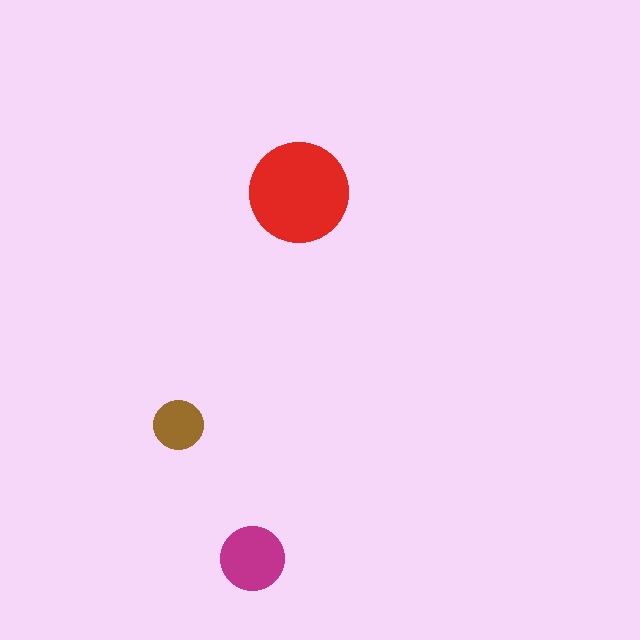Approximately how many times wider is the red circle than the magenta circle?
About 1.5 times wider.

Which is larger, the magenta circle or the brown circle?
The magenta one.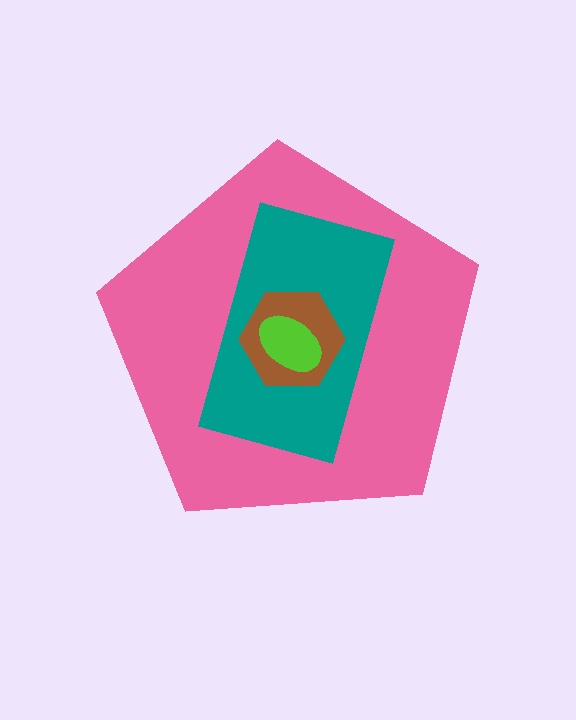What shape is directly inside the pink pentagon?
The teal rectangle.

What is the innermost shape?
The lime ellipse.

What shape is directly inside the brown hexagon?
The lime ellipse.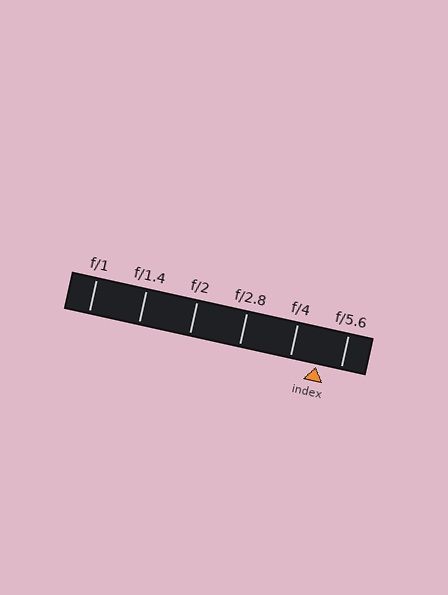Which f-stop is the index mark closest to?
The index mark is closest to f/5.6.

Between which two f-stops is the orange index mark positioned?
The index mark is between f/4 and f/5.6.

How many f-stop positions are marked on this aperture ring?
There are 6 f-stop positions marked.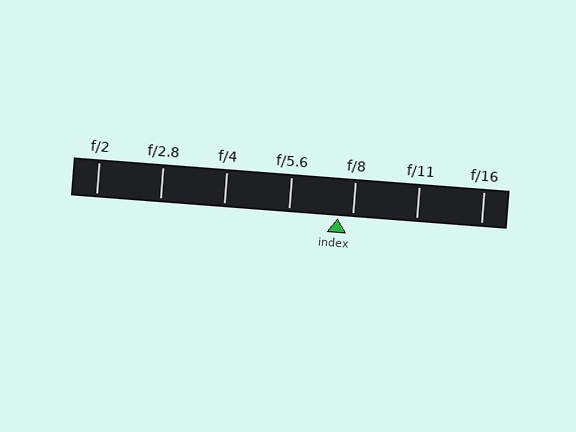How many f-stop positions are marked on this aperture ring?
There are 7 f-stop positions marked.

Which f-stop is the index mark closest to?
The index mark is closest to f/8.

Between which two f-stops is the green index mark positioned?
The index mark is between f/5.6 and f/8.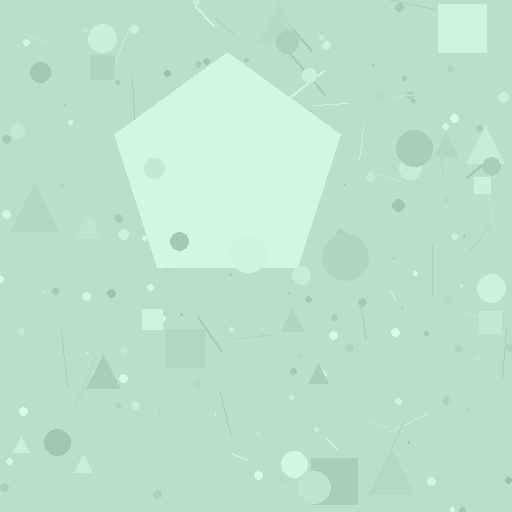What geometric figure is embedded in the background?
A pentagon is embedded in the background.